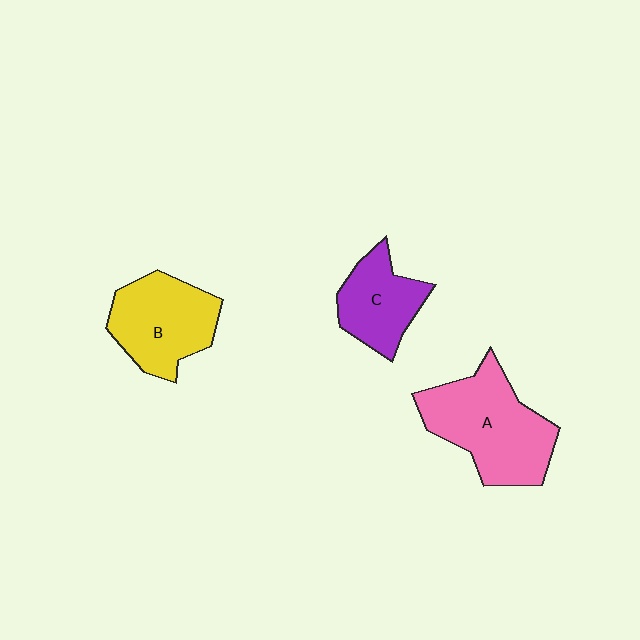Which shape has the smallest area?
Shape C (purple).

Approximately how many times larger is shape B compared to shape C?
Approximately 1.3 times.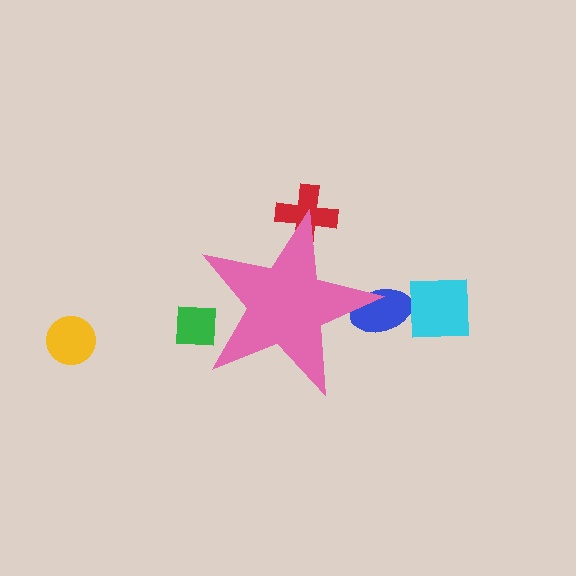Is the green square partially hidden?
Yes, the green square is partially hidden behind the pink star.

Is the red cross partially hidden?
Yes, the red cross is partially hidden behind the pink star.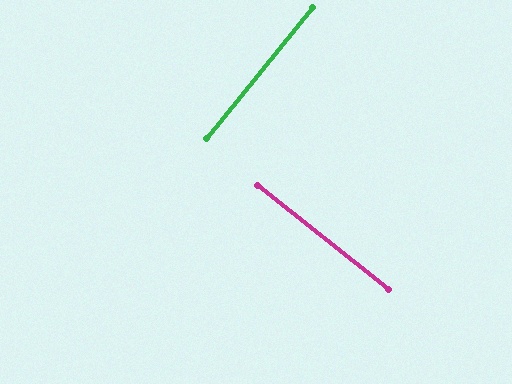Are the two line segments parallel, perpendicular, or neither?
Perpendicular — they meet at approximately 89°.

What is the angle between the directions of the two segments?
Approximately 89 degrees.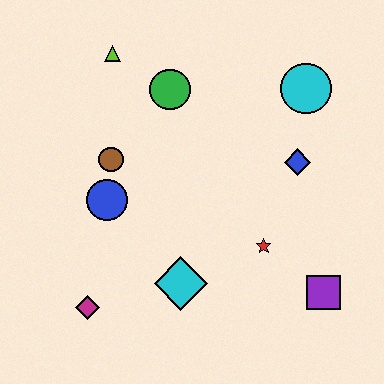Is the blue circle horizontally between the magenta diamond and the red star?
Yes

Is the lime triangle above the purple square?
Yes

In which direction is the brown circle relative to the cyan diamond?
The brown circle is above the cyan diamond.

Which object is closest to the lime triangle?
The green circle is closest to the lime triangle.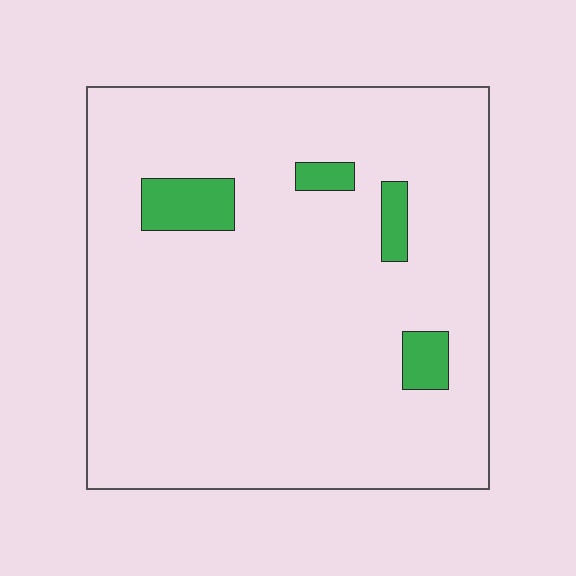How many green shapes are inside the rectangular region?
4.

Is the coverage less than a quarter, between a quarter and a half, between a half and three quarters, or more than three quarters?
Less than a quarter.